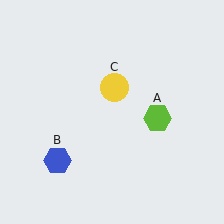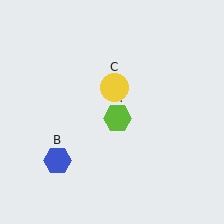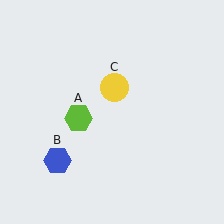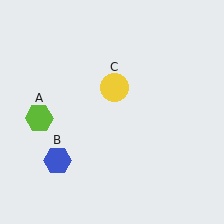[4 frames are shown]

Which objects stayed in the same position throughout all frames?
Blue hexagon (object B) and yellow circle (object C) remained stationary.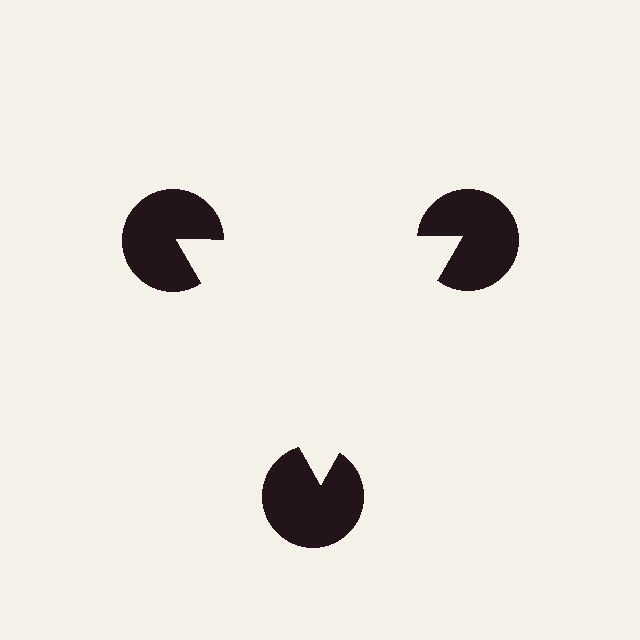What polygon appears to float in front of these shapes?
An illusory triangle — its edges are inferred from the aligned wedge cuts in the pac-man discs, not physically drawn.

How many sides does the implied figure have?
3 sides.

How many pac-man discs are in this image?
There are 3 — one at each vertex of the illusory triangle.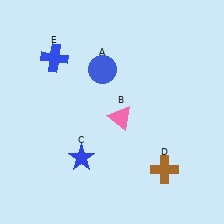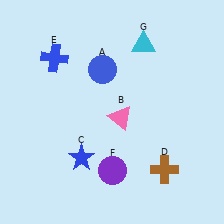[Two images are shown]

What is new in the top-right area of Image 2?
A cyan triangle (G) was added in the top-right area of Image 2.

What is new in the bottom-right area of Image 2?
A purple circle (F) was added in the bottom-right area of Image 2.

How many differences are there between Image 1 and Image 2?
There are 2 differences between the two images.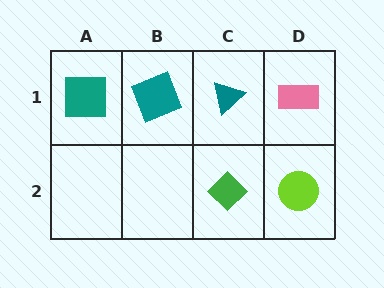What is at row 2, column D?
A lime circle.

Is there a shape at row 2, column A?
No, that cell is empty.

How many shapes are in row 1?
4 shapes.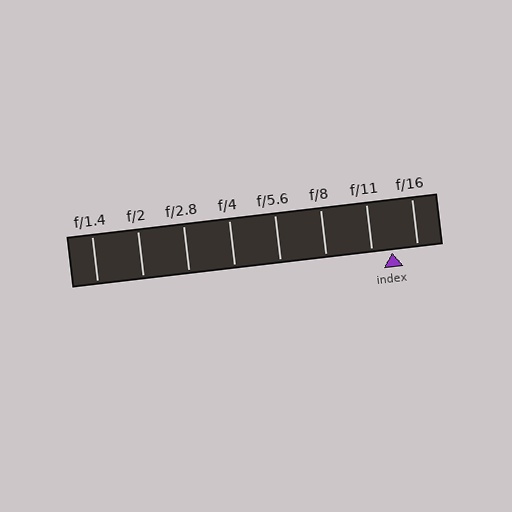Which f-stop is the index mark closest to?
The index mark is closest to f/11.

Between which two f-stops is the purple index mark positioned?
The index mark is between f/11 and f/16.